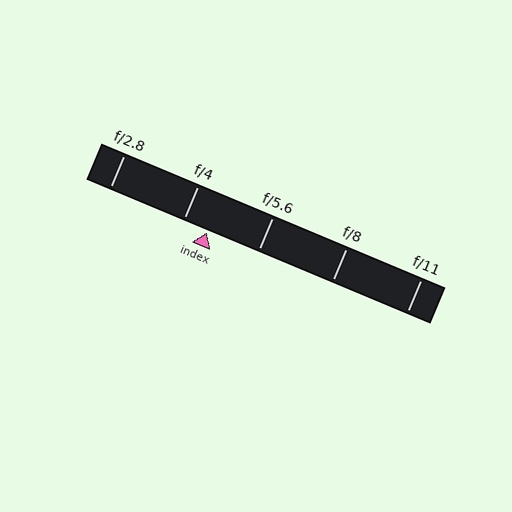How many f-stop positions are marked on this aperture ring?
There are 5 f-stop positions marked.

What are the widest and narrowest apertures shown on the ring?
The widest aperture shown is f/2.8 and the narrowest is f/11.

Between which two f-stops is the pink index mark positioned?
The index mark is between f/4 and f/5.6.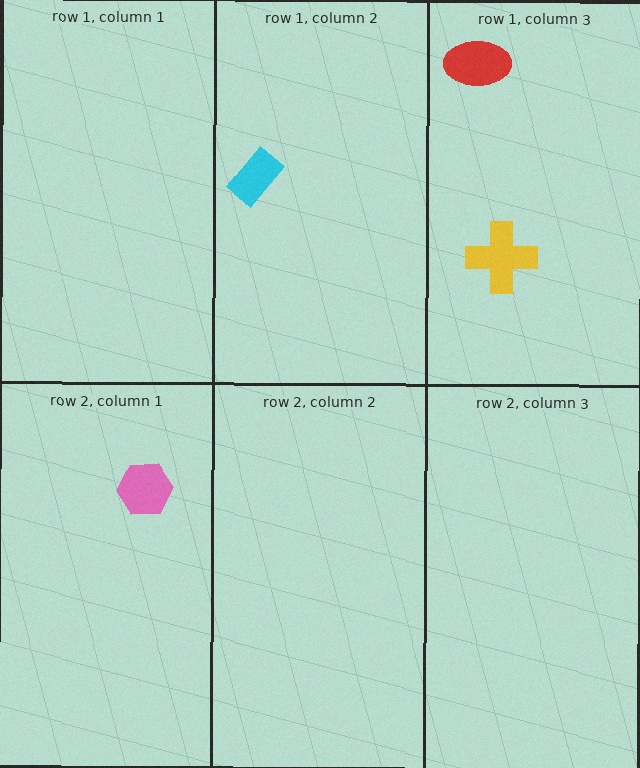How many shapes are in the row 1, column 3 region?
2.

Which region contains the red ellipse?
The row 1, column 3 region.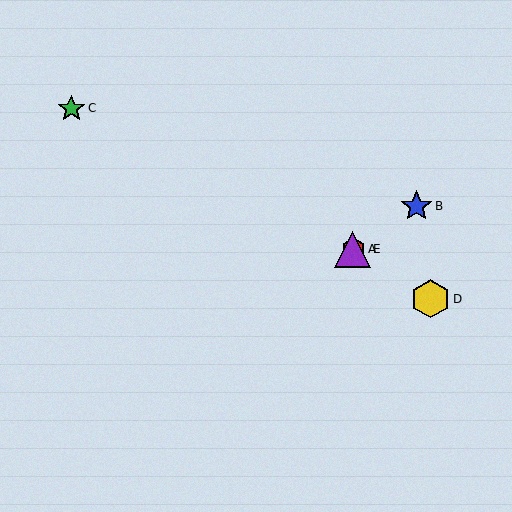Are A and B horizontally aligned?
No, A is at y≈249 and B is at y≈206.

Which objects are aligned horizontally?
Objects A, E are aligned horizontally.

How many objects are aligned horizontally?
2 objects (A, E) are aligned horizontally.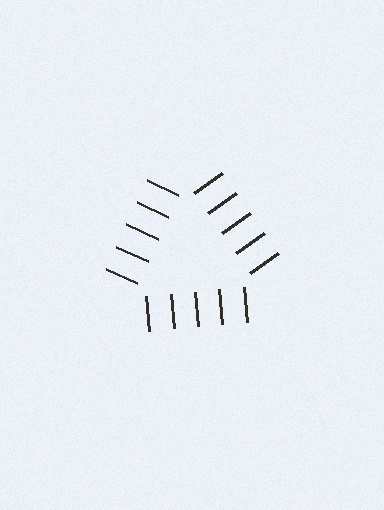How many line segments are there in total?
15 — 5 along each of the 3 edges.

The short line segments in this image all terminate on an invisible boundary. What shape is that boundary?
An illusory triangle — the line segments terminate on its edges but no continuous stroke is drawn.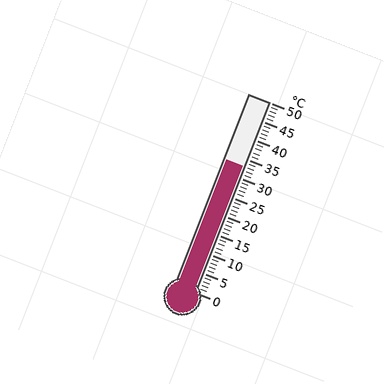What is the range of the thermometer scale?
The thermometer scale ranges from 0°C to 50°C.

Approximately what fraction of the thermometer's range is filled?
The thermometer is filled to approximately 65% of its range.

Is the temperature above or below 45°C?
The temperature is below 45°C.